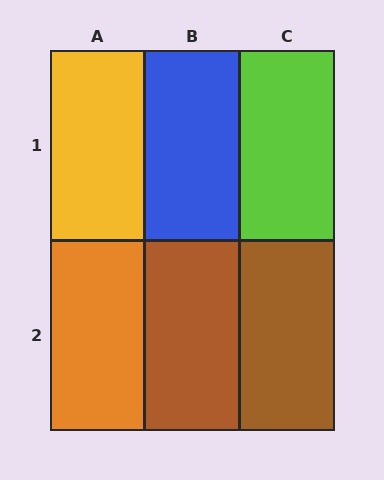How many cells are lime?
1 cell is lime.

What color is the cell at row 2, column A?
Orange.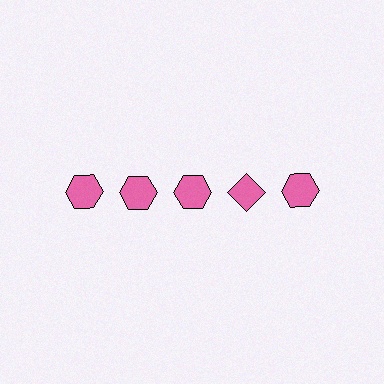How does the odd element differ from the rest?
It has a different shape: diamond instead of hexagon.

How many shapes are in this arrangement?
There are 5 shapes arranged in a grid pattern.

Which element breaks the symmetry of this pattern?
The pink diamond in the top row, second from right column breaks the symmetry. All other shapes are pink hexagons.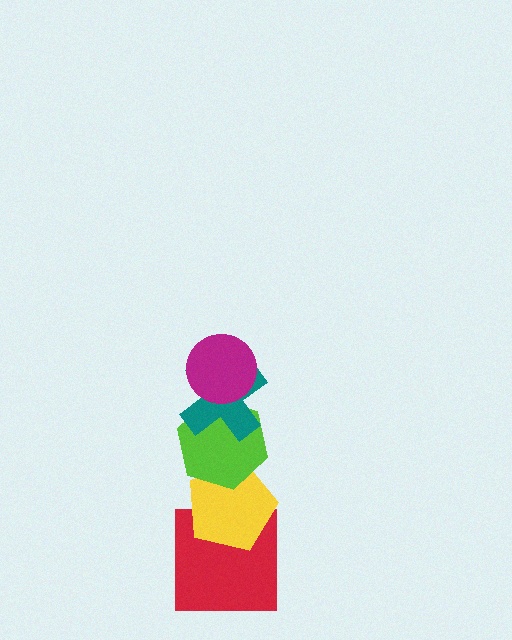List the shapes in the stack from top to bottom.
From top to bottom: the magenta circle, the teal cross, the lime hexagon, the yellow pentagon, the red square.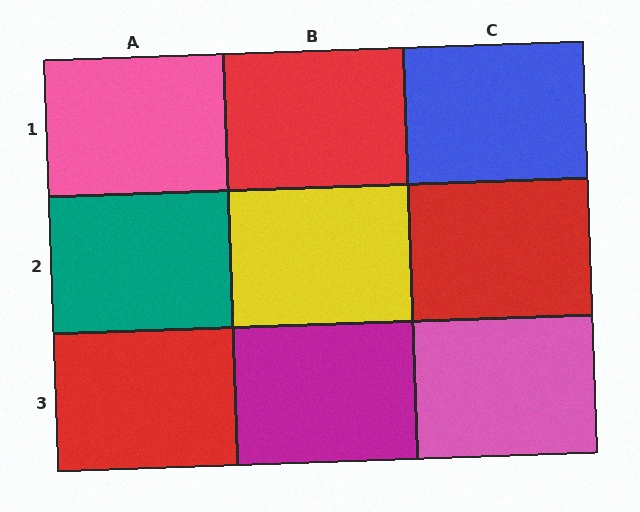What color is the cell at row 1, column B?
Red.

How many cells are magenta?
1 cell is magenta.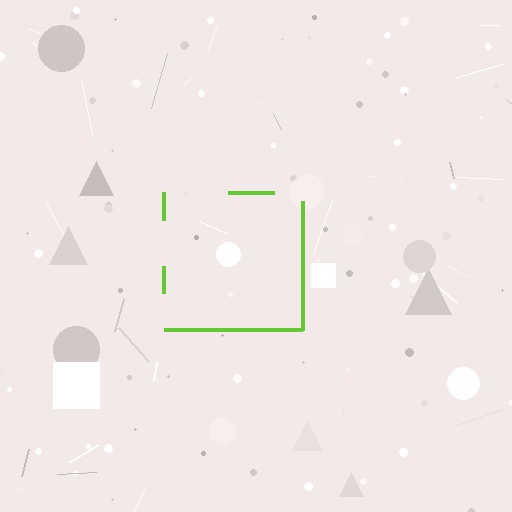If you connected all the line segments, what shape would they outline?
They would outline a square.